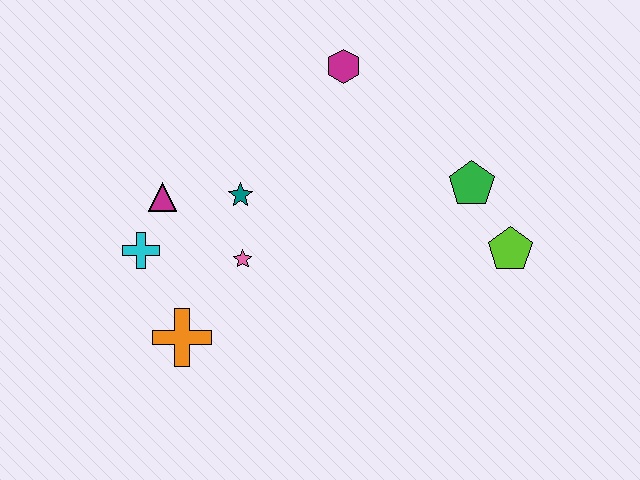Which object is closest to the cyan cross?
The magenta triangle is closest to the cyan cross.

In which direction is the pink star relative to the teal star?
The pink star is below the teal star.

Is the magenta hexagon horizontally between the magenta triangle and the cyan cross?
No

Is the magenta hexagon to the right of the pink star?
Yes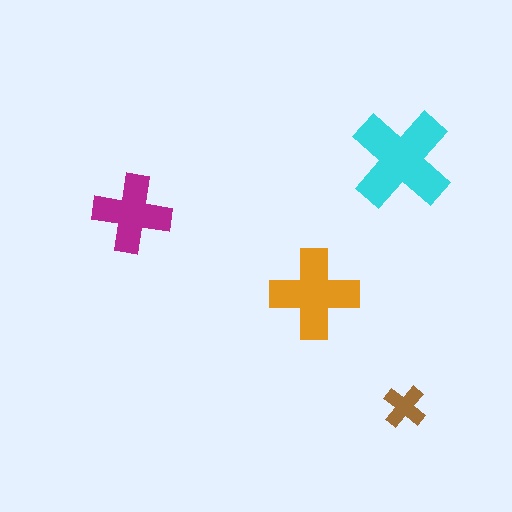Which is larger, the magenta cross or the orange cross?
The orange one.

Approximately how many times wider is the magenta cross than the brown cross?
About 2 times wider.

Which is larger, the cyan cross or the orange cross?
The cyan one.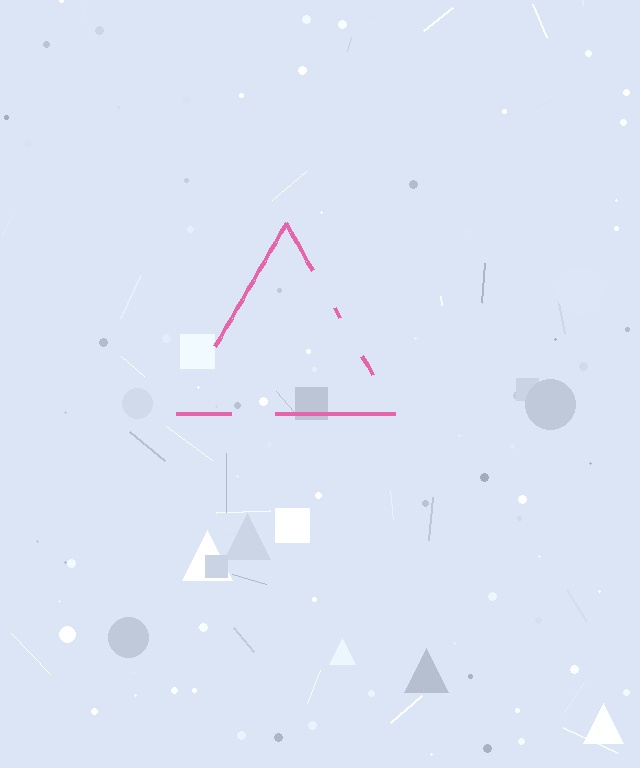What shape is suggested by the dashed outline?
The dashed outline suggests a triangle.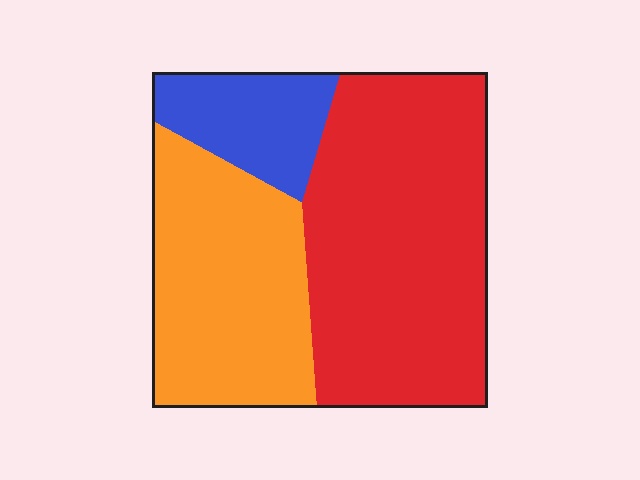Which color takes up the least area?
Blue, at roughly 15%.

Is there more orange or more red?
Red.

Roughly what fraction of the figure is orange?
Orange covers around 35% of the figure.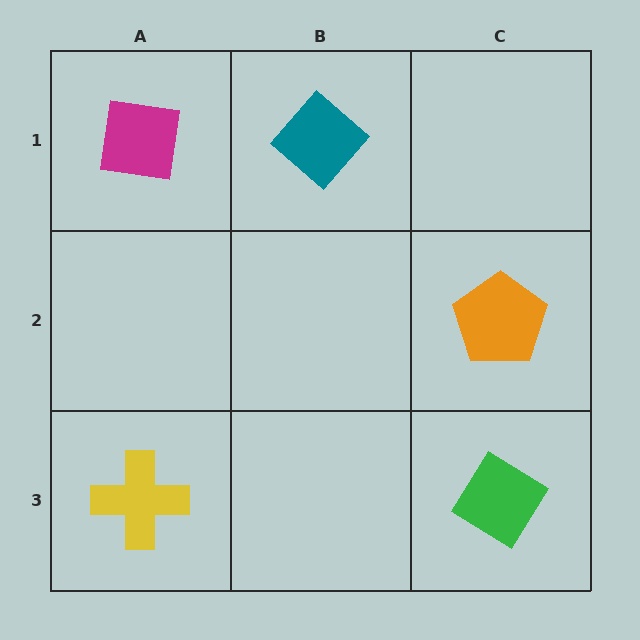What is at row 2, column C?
An orange pentagon.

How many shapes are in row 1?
2 shapes.